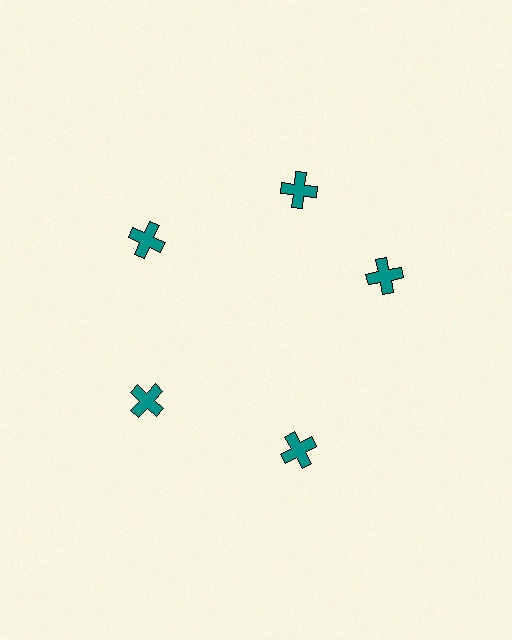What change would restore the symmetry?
The symmetry would be restored by rotating it back into even spacing with its neighbors so that all 5 crosses sit at equal angles and equal distance from the center.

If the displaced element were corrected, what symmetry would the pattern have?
It would have 5-fold rotational symmetry — the pattern would map onto itself every 72 degrees.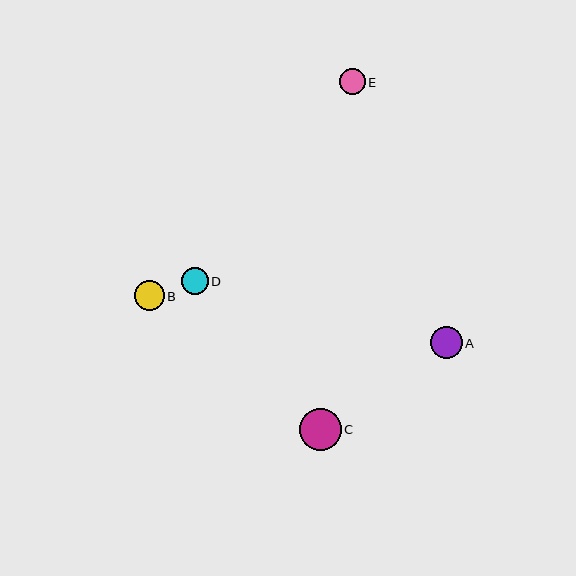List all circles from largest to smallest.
From largest to smallest: C, A, B, D, E.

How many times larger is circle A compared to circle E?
Circle A is approximately 1.2 times the size of circle E.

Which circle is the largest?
Circle C is the largest with a size of approximately 42 pixels.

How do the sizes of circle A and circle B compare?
Circle A and circle B are approximately the same size.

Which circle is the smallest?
Circle E is the smallest with a size of approximately 26 pixels.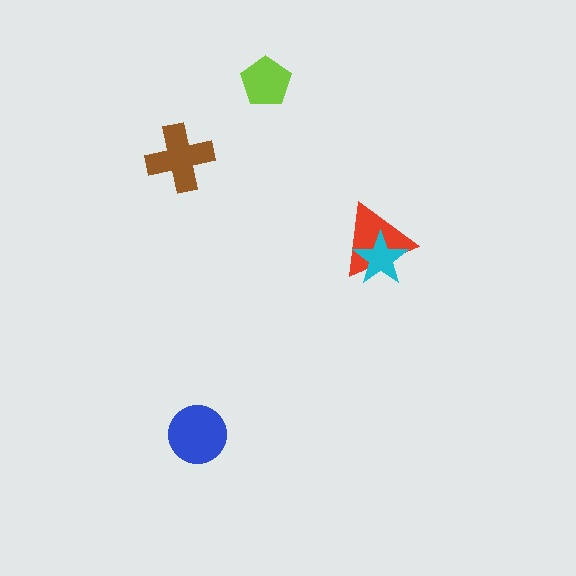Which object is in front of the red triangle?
The cyan star is in front of the red triangle.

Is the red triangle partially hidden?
Yes, it is partially covered by another shape.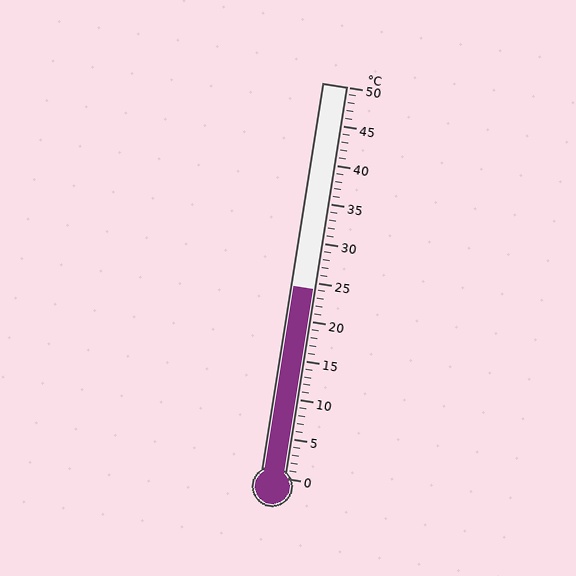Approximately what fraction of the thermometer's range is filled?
The thermometer is filled to approximately 50% of its range.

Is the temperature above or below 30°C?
The temperature is below 30°C.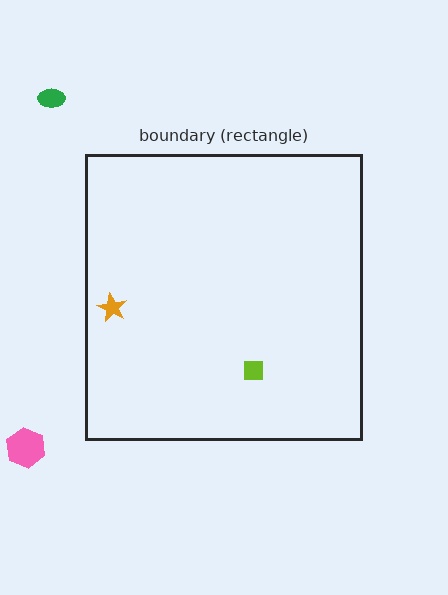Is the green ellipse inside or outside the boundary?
Outside.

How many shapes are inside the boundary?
2 inside, 2 outside.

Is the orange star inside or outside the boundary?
Inside.